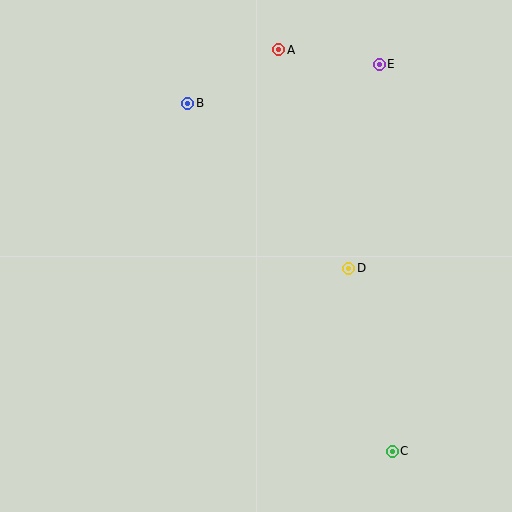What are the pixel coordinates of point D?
Point D is at (349, 268).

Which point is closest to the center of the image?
Point D at (349, 268) is closest to the center.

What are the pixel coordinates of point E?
Point E is at (379, 64).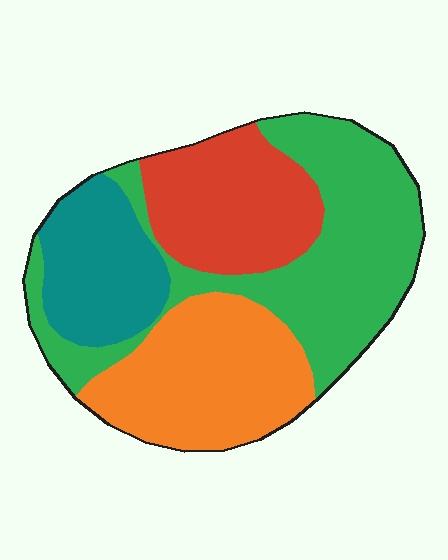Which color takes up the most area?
Green, at roughly 35%.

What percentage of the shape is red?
Red covers around 20% of the shape.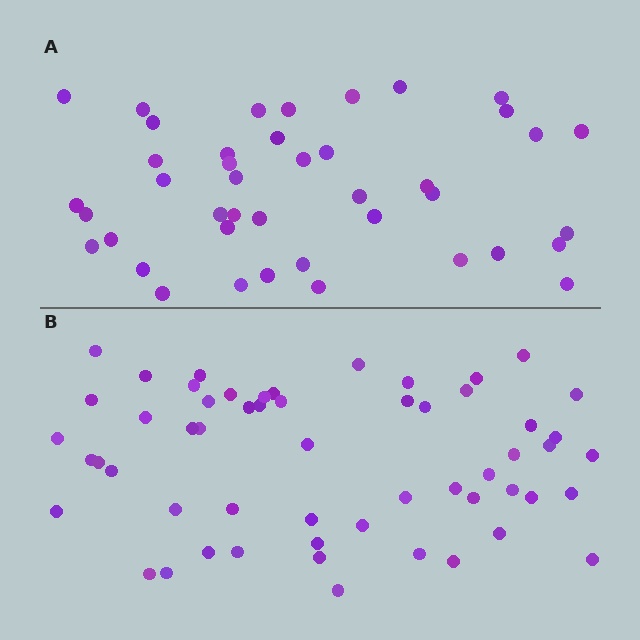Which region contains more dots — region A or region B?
Region B (the bottom region) has more dots.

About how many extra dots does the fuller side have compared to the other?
Region B has approximately 15 more dots than region A.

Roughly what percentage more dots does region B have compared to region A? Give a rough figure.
About 35% more.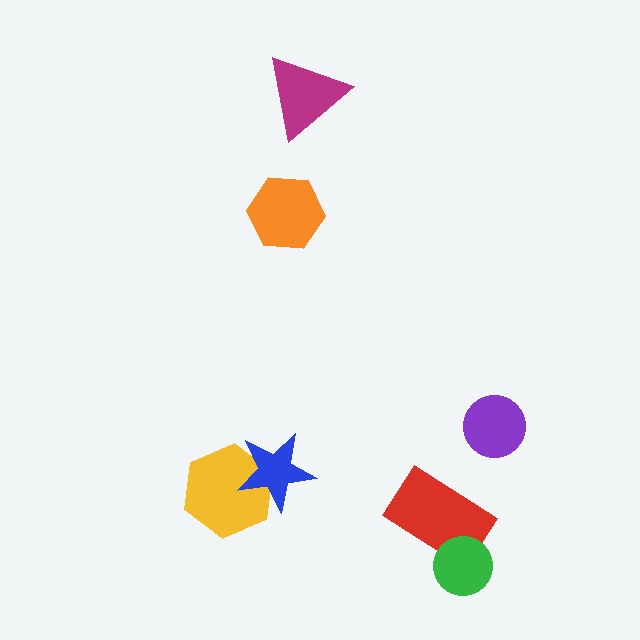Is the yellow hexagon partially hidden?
Yes, it is partially covered by another shape.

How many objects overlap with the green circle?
1 object overlaps with the green circle.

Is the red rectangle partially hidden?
Yes, it is partially covered by another shape.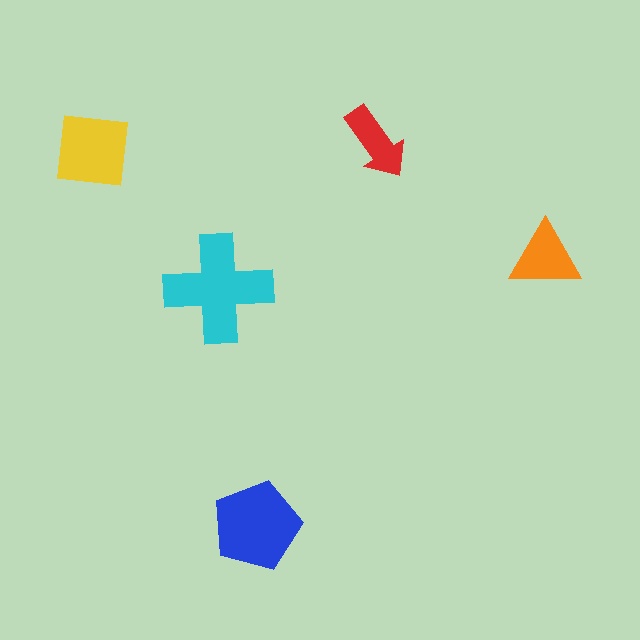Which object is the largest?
The cyan cross.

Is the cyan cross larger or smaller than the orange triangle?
Larger.